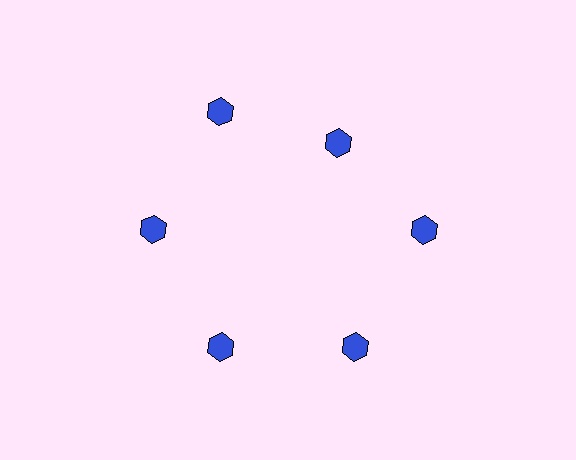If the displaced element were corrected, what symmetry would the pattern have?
It would have 6-fold rotational symmetry — the pattern would map onto itself every 60 degrees.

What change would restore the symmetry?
The symmetry would be restored by moving it outward, back onto the ring so that all 6 hexagons sit at equal angles and equal distance from the center.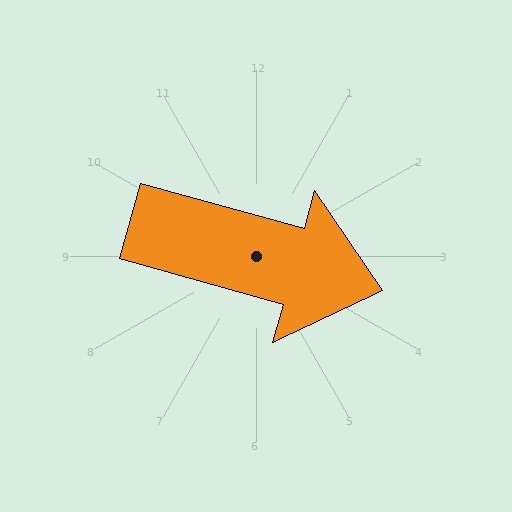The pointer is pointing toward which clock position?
Roughly 4 o'clock.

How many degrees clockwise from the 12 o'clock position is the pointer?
Approximately 105 degrees.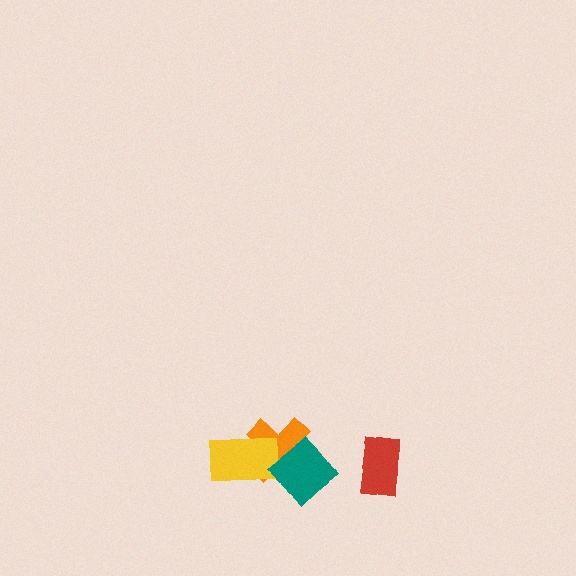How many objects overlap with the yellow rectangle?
2 objects overlap with the yellow rectangle.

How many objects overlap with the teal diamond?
2 objects overlap with the teal diamond.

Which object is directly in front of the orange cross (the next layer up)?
The yellow rectangle is directly in front of the orange cross.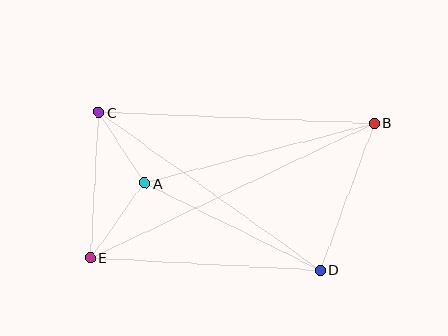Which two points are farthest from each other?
Points B and E are farthest from each other.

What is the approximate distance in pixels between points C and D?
The distance between C and D is approximately 272 pixels.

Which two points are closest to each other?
Points A and C are closest to each other.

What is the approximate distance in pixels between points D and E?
The distance between D and E is approximately 230 pixels.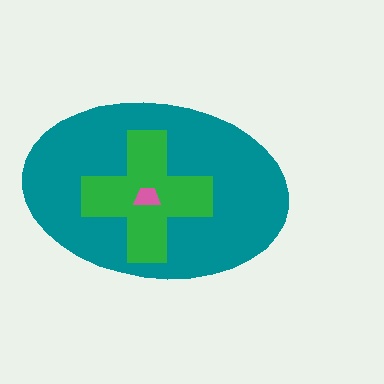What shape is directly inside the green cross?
The pink trapezoid.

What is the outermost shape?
The teal ellipse.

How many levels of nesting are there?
3.